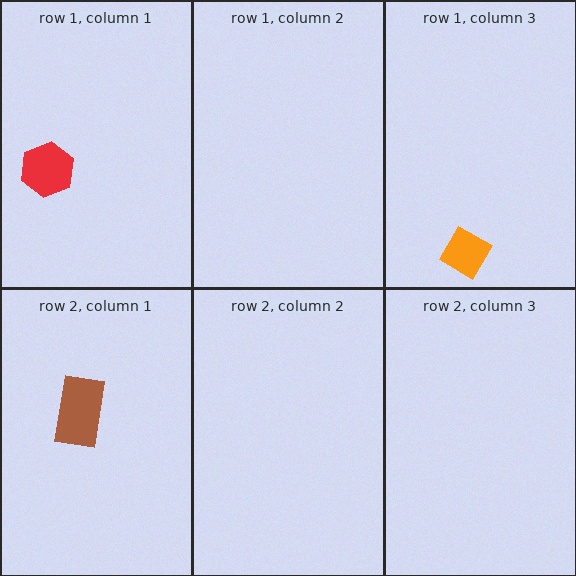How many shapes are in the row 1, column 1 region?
1.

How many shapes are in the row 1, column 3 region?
1.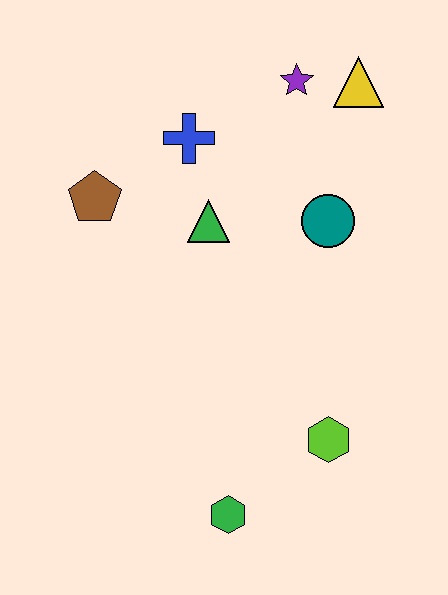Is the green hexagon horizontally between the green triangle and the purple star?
Yes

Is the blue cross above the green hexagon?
Yes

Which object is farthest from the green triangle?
The green hexagon is farthest from the green triangle.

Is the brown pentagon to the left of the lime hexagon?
Yes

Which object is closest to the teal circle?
The green triangle is closest to the teal circle.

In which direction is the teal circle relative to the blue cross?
The teal circle is to the right of the blue cross.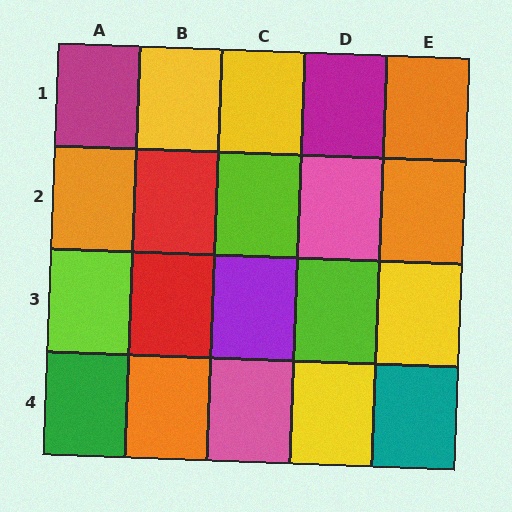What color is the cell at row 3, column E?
Yellow.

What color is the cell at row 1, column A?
Magenta.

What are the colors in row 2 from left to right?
Orange, red, lime, pink, orange.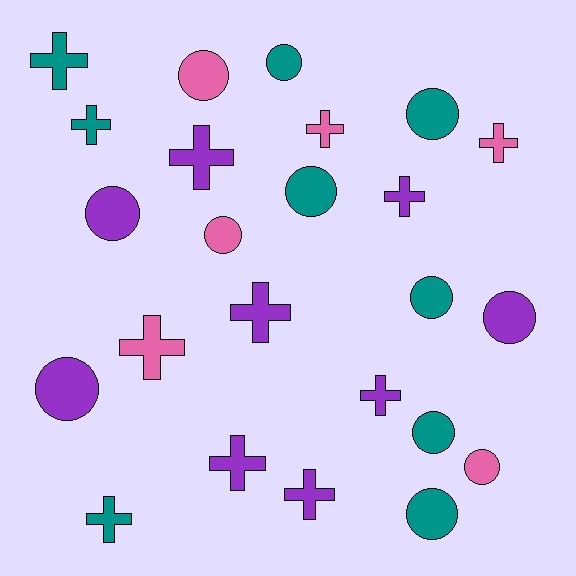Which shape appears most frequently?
Cross, with 12 objects.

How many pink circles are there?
There are 3 pink circles.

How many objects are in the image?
There are 24 objects.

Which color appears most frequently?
Purple, with 9 objects.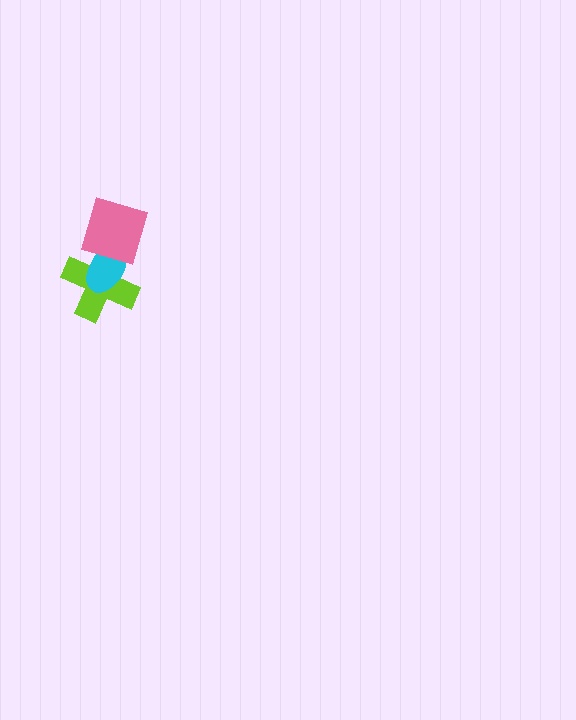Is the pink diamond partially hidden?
No, no other shape covers it.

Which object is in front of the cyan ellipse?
The pink diamond is in front of the cyan ellipse.